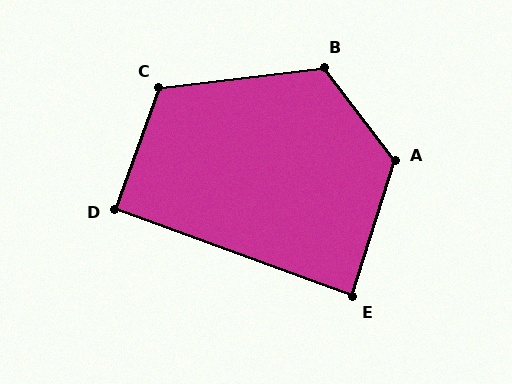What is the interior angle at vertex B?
Approximately 120 degrees (obtuse).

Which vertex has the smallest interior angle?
E, at approximately 87 degrees.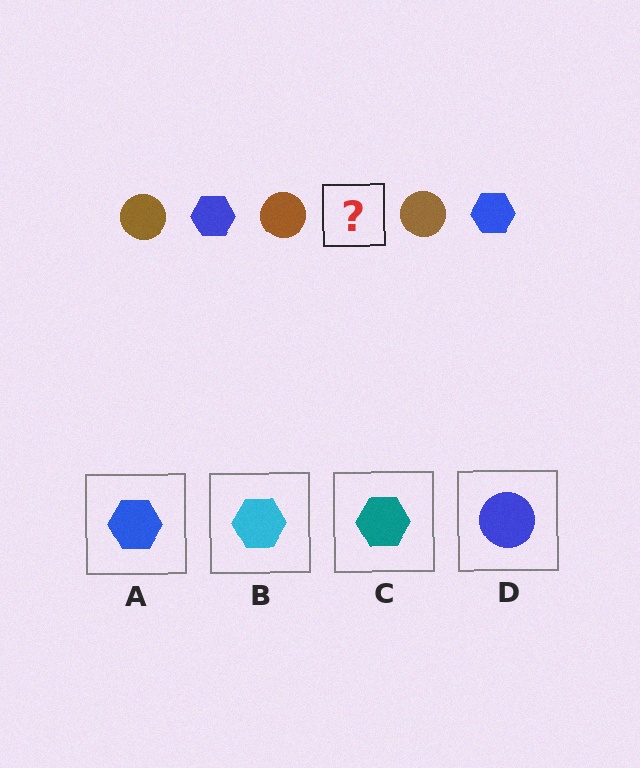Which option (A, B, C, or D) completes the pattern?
A.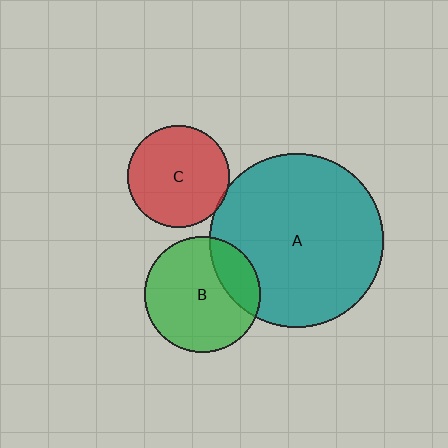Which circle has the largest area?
Circle A (teal).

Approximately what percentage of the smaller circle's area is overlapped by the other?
Approximately 20%.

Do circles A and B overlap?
Yes.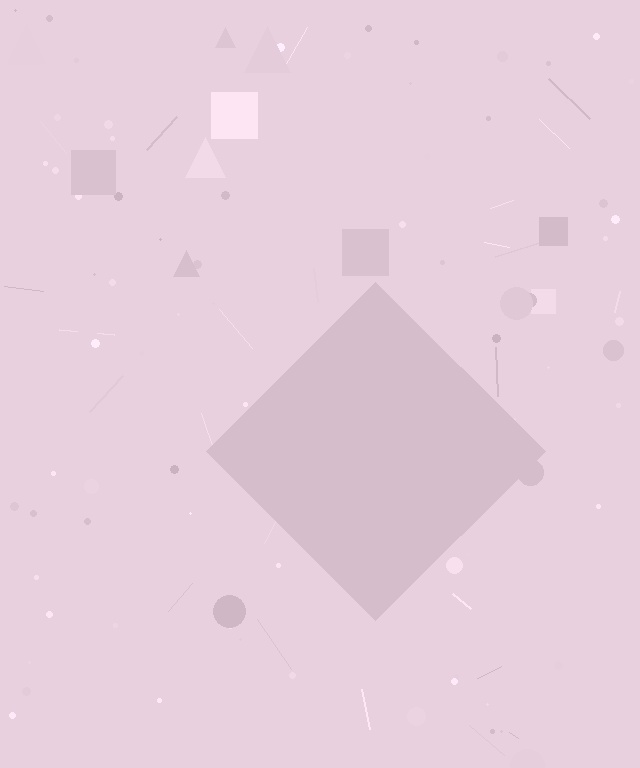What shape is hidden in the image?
A diamond is hidden in the image.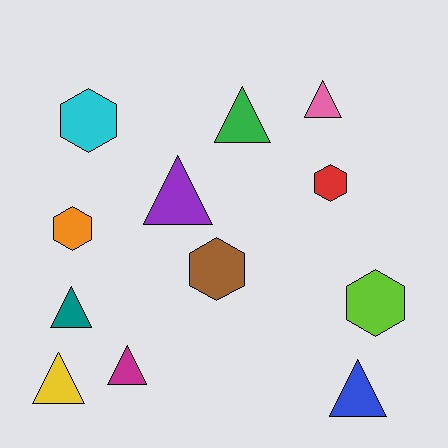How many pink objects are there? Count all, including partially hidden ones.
There is 1 pink object.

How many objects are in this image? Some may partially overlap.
There are 12 objects.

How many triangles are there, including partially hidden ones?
There are 7 triangles.